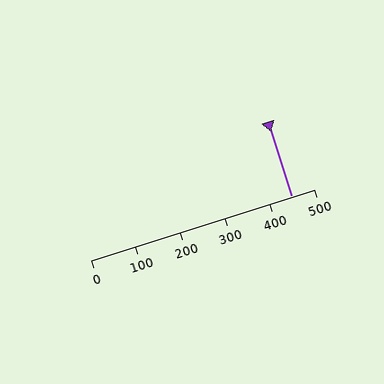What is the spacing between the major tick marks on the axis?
The major ticks are spaced 100 apart.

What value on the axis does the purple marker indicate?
The marker indicates approximately 450.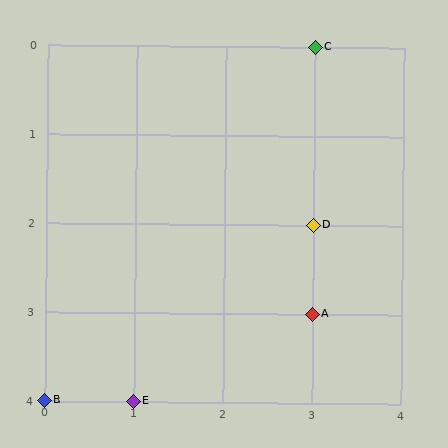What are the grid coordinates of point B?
Point B is at grid coordinates (0, 4).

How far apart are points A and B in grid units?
Points A and B are 3 columns and 1 row apart (about 3.2 grid units diagonally).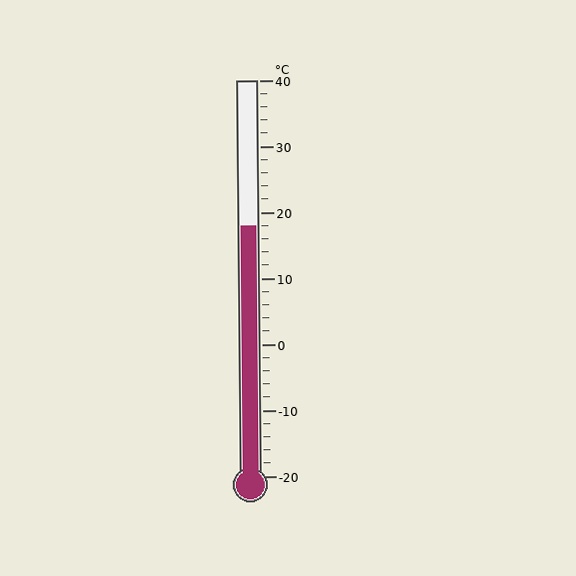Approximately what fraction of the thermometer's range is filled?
The thermometer is filled to approximately 65% of its range.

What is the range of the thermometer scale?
The thermometer scale ranges from -20°C to 40°C.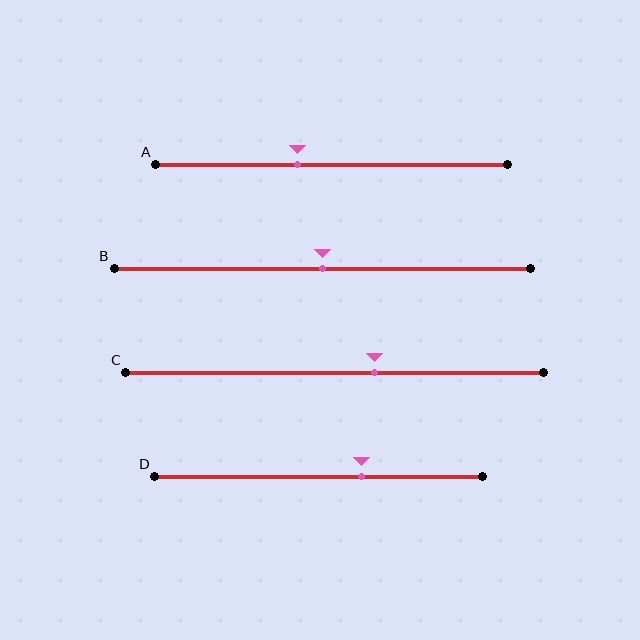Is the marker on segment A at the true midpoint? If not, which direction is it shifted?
No, the marker on segment A is shifted to the left by about 10% of the segment length.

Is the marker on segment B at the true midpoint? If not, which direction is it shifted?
Yes, the marker on segment B is at the true midpoint.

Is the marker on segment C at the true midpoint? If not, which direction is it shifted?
No, the marker on segment C is shifted to the right by about 10% of the segment length.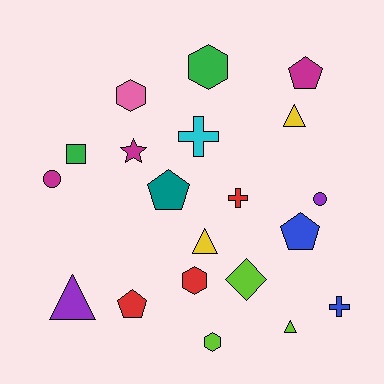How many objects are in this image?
There are 20 objects.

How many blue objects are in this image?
There are 2 blue objects.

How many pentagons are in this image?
There are 4 pentagons.